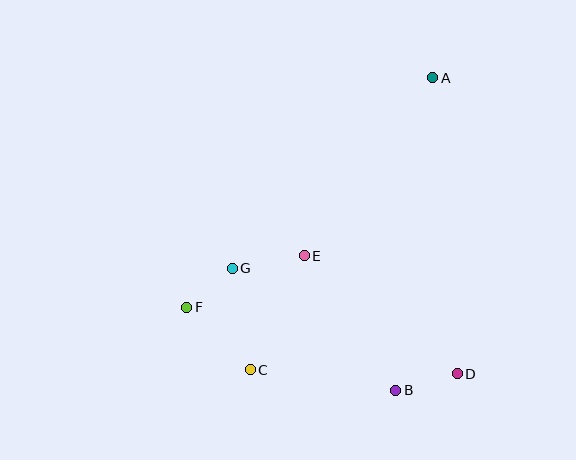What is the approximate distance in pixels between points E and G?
The distance between E and G is approximately 73 pixels.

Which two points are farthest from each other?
Points A and C are farthest from each other.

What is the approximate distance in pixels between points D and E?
The distance between D and E is approximately 193 pixels.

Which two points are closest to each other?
Points F and G are closest to each other.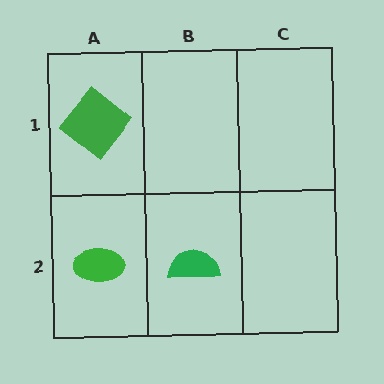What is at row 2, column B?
A green semicircle.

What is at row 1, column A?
A green diamond.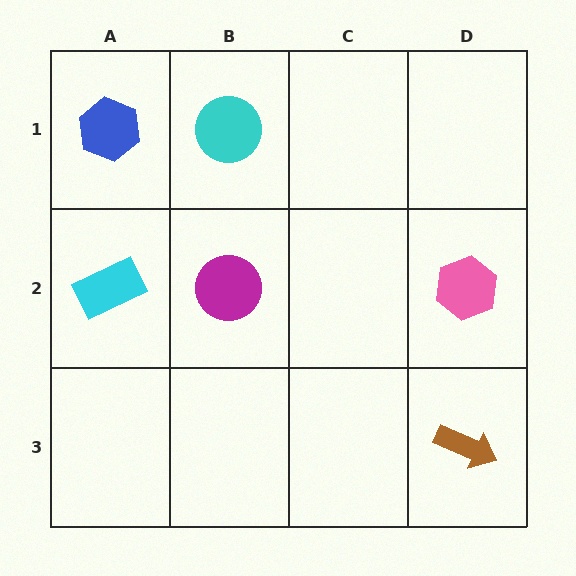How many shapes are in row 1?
2 shapes.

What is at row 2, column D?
A pink hexagon.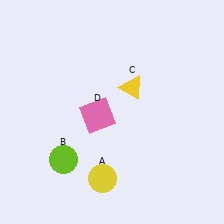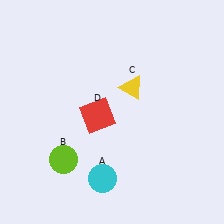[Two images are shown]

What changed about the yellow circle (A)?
In Image 1, A is yellow. In Image 2, it changed to cyan.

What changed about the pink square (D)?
In Image 1, D is pink. In Image 2, it changed to red.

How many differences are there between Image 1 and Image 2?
There are 2 differences between the two images.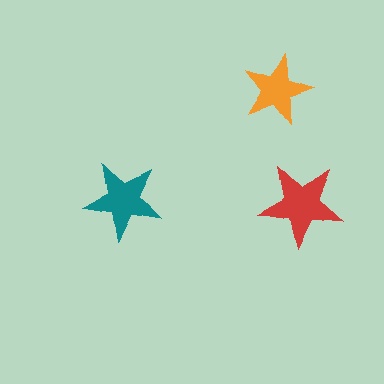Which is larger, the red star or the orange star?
The red one.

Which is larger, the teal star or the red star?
The red one.